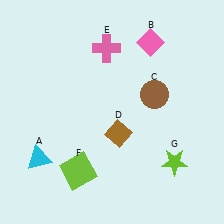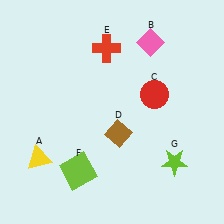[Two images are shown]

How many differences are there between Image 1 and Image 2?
There are 3 differences between the two images.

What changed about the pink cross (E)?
In Image 1, E is pink. In Image 2, it changed to red.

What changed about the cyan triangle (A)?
In Image 1, A is cyan. In Image 2, it changed to yellow.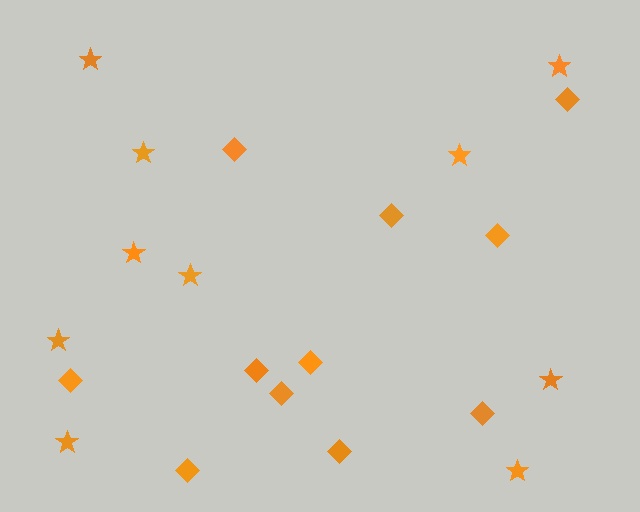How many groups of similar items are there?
There are 2 groups: one group of diamonds (11) and one group of stars (10).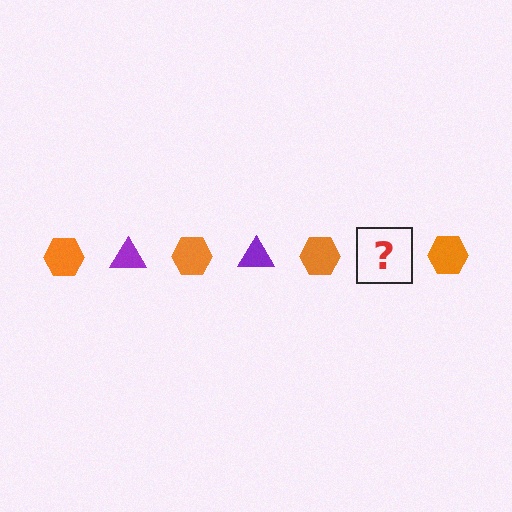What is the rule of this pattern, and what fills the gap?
The rule is that the pattern alternates between orange hexagon and purple triangle. The gap should be filled with a purple triangle.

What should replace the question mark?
The question mark should be replaced with a purple triangle.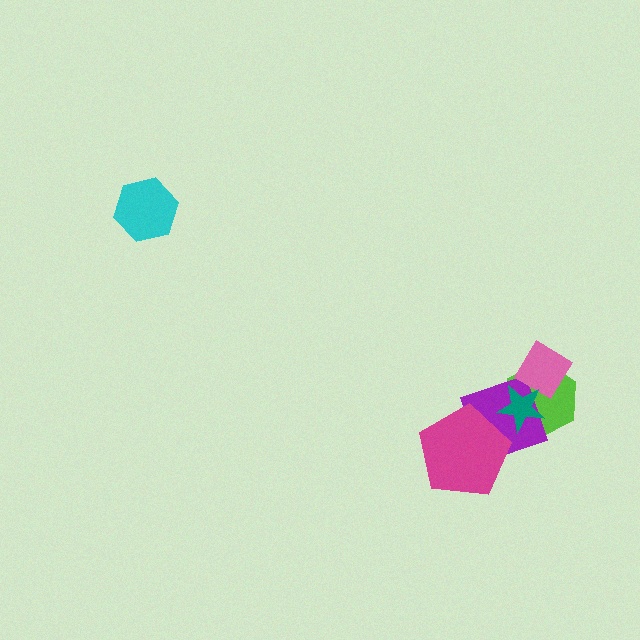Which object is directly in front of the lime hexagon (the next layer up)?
The purple diamond is directly in front of the lime hexagon.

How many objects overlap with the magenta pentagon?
1 object overlaps with the magenta pentagon.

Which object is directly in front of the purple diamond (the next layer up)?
The pink diamond is directly in front of the purple diamond.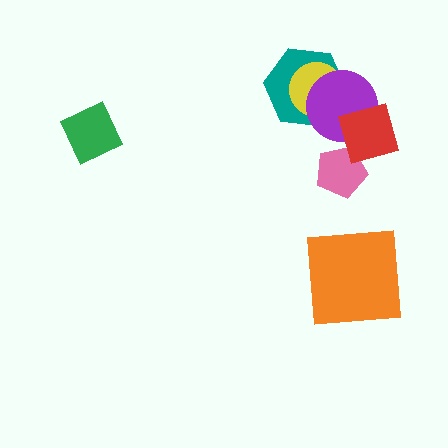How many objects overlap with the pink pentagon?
1 object overlaps with the pink pentagon.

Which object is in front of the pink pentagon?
The red diamond is in front of the pink pentagon.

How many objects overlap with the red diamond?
2 objects overlap with the red diamond.